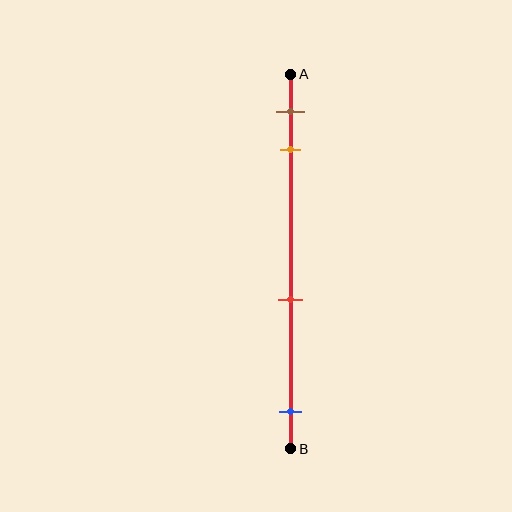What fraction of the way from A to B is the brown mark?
The brown mark is approximately 10% (0.1) of the way from A to B.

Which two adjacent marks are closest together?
The brown and orange marks are the closest adjacent pair.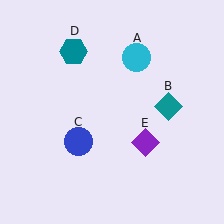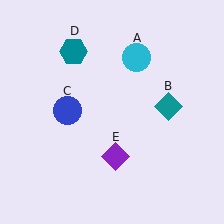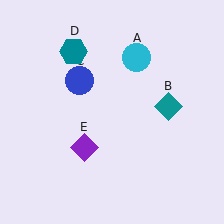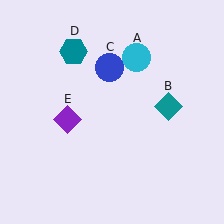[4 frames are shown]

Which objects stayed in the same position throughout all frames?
Cyan circle (object A) and teal diamond (object B) and teal hexagon (object D) remained stationary.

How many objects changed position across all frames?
2 objects changed position: blue circle (object C), purple diamond (object E).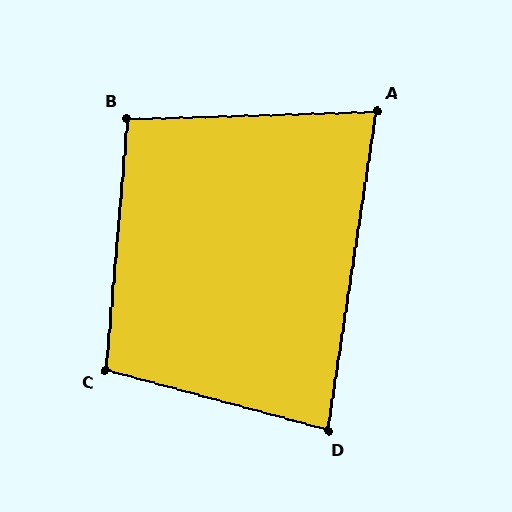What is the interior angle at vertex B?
Approximately 96 degrees (obtuse).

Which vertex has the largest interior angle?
C, at approximately 100 degrees.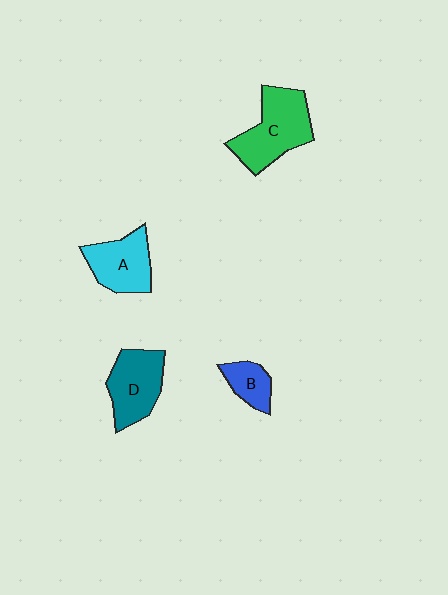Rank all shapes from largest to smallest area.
From largest to smallest: C (green), D (teal), A (cyan), B (blue).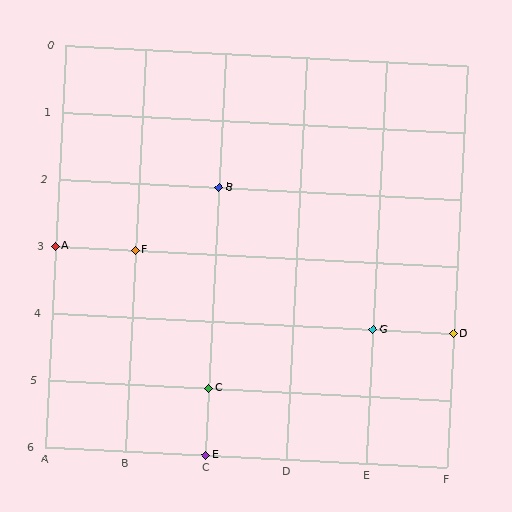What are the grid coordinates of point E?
Point E is at grid coordinates (C, 6).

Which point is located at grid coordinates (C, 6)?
Point E is at (C, 6).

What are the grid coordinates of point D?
Point D is at grid coordinates (F, 4).